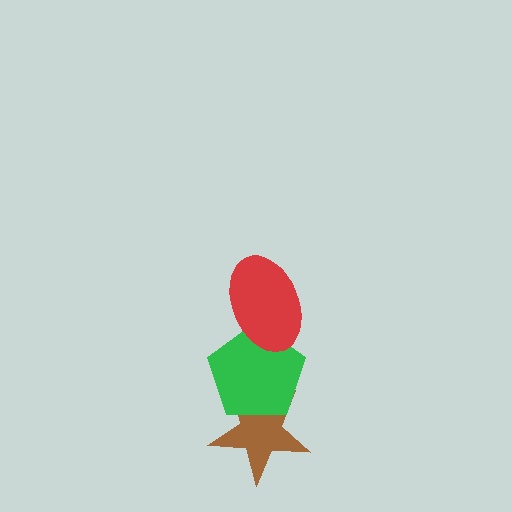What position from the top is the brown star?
The brown star is 3rd from the top.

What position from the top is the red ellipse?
The red ellipse is 1st from the top.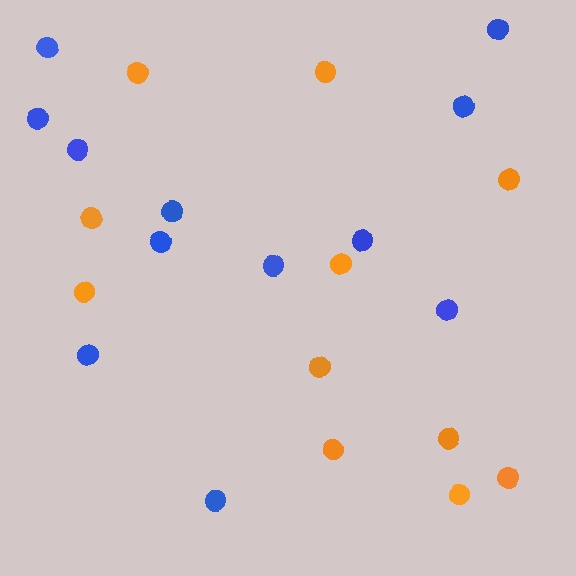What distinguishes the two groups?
There are 2 groups: one group of orange circles (11) and one group of blue circles (12).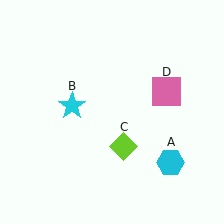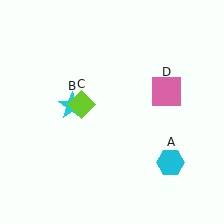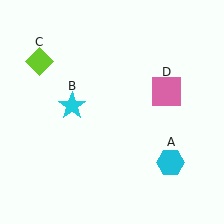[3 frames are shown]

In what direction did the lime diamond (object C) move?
The lime diamond (object C) moved up and to the left.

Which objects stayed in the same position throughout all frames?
Cyan hexagon (object A) and cyan star (object B) and pink square (object D) remained stationary.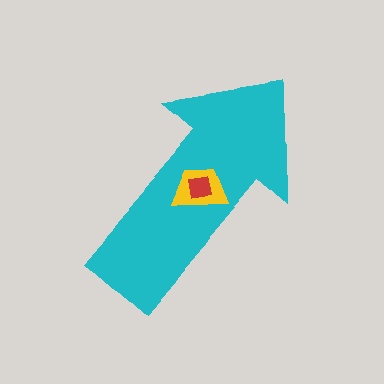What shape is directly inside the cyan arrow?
The yellow trapezoid.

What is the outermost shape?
The cyan arrow.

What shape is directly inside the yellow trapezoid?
The red square.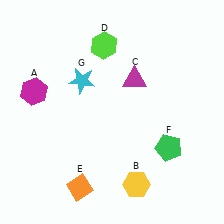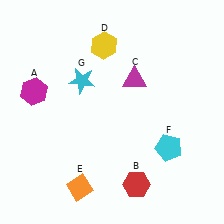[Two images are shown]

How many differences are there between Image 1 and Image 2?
There are 3 differences between the two images.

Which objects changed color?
B changed from yellow to red. D changed from lime to yellow. F changed from green to cyan.